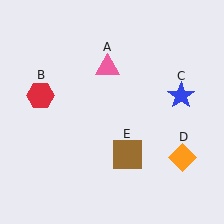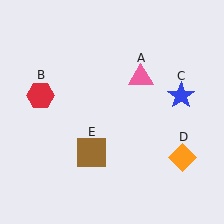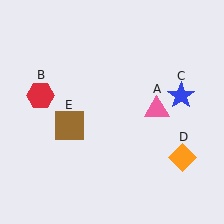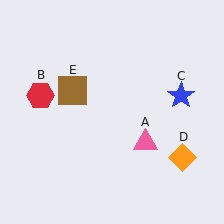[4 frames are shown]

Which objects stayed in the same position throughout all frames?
Red hexagon (object B) and blue star (object C) and orange diamond (object D) remained stationary.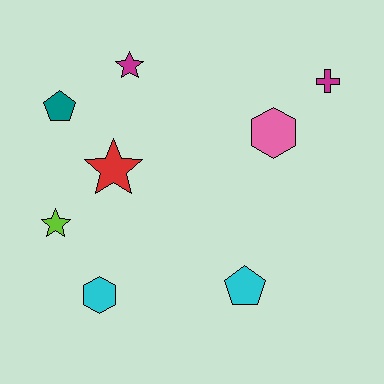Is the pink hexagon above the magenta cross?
No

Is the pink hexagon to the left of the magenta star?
No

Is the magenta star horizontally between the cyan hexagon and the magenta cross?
Yes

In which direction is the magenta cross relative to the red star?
The magenta cross is to the right of the red star.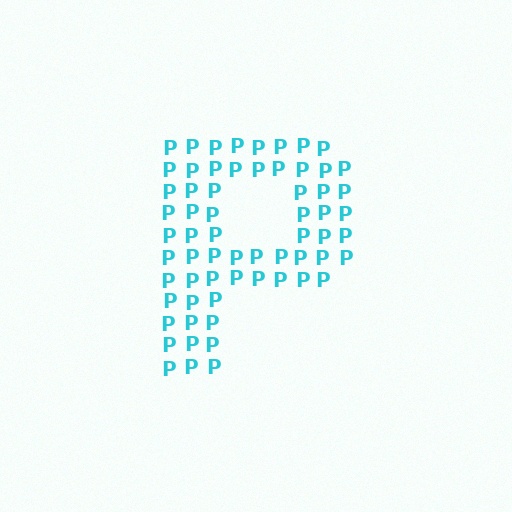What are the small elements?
The small elements are letter P's.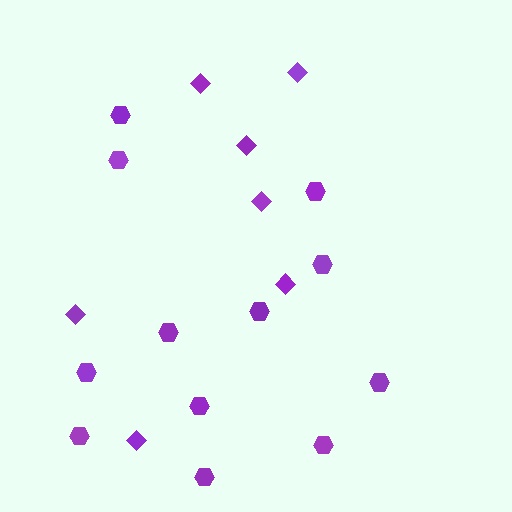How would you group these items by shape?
There are 2 groups: one group of hexagons (12) and one group of diamonds (7).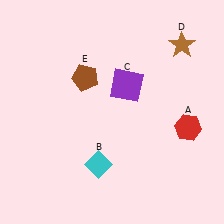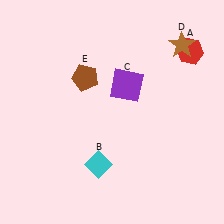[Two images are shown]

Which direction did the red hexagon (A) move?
The red hexagon (A) moved up.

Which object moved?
The red hexagon (A) moved up.